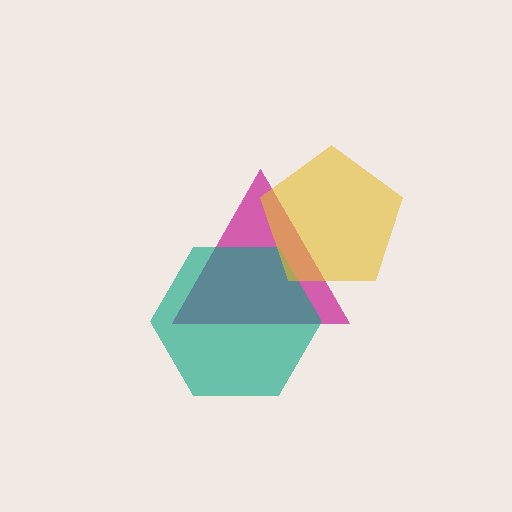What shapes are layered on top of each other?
The layered shapes are: a magenta triangle, a teal hexagon, a yellow pentagon.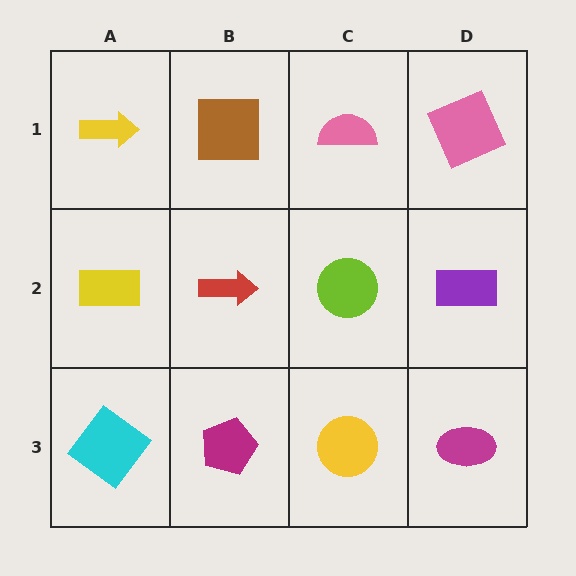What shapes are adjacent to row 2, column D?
A pink square (row 1, column D), a magenta ellipse (row 3, column D), a lime circle (row 2, column C).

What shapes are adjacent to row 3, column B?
A red arrow (row 2, column B), a cyan diamond (row 3, column A), a yellow circle (row 3, column C).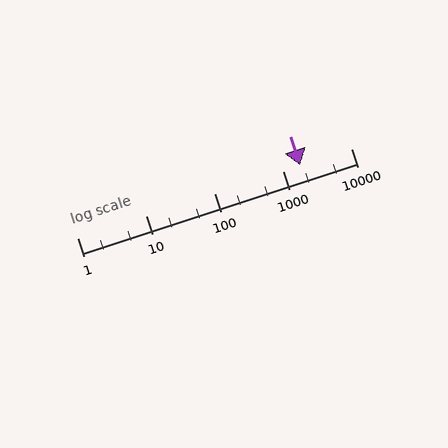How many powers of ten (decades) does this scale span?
The scale spans 4 decades, from 1 to 10000.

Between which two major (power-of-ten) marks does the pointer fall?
The pointer is between 1000 and 10000.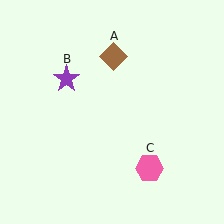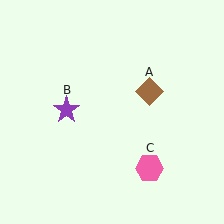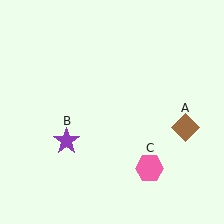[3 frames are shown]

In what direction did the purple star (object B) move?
The purple star (object B) moved down.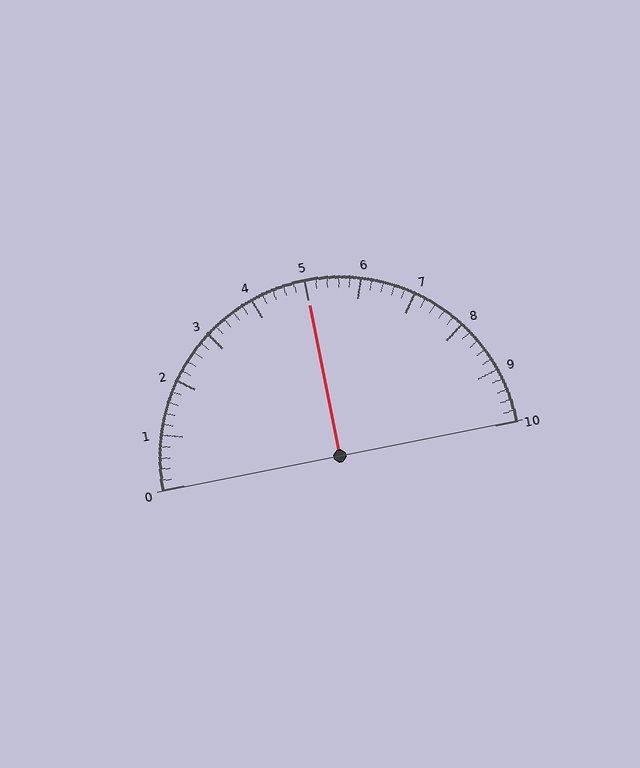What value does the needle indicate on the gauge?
The needle indicates approximately 5.0.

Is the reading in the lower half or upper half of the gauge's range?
The reading is in the upper half of the range (0 to 10).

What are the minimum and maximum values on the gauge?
The gauge ranges from 0 to 10.